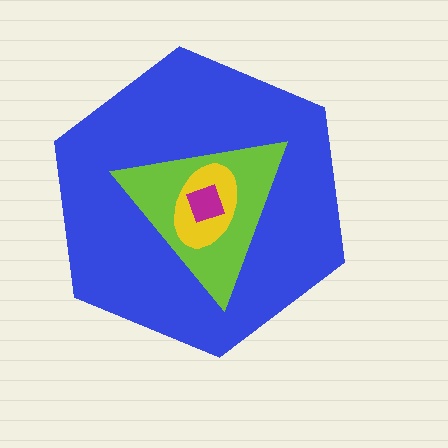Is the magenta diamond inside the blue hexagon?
Yes.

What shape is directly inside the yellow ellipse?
The magenta diamond.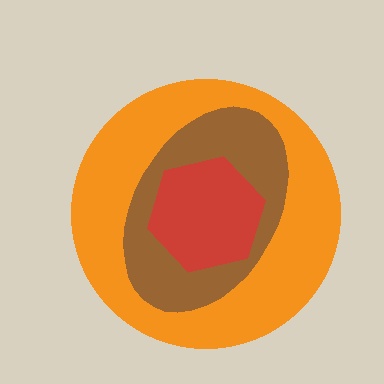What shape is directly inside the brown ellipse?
The red hexagon.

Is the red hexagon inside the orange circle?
Yes.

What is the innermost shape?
The red hexagon.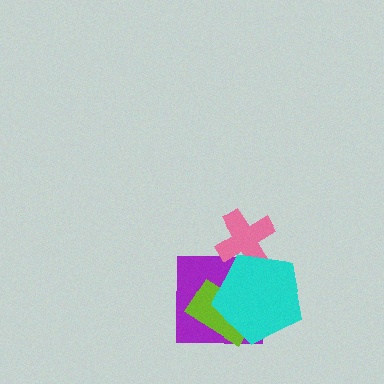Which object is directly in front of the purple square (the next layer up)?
The lime rectangle is directly in front of the purple square.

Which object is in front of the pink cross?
The cyan pentagon is in front of the pink cross.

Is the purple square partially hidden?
Yes, it is partially covered by another shape.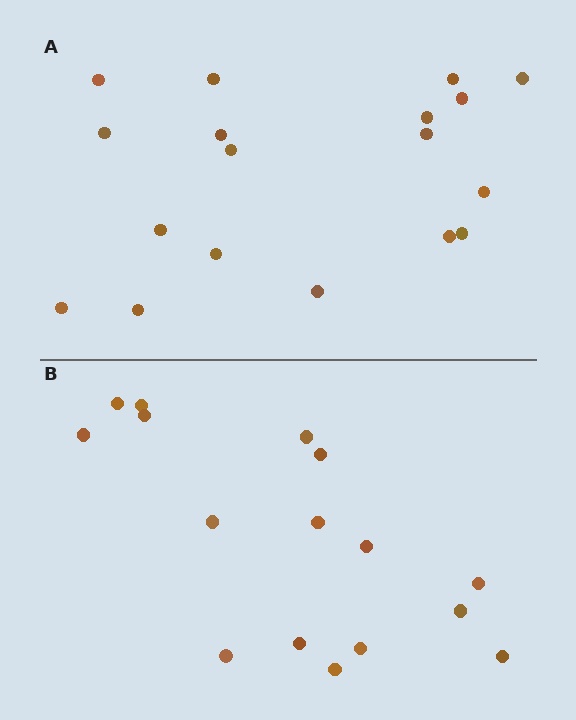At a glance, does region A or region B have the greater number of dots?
Region A (the top region) has more dots.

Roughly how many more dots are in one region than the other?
Region A has just a few more — roughly 2 or 3 more dots than region B.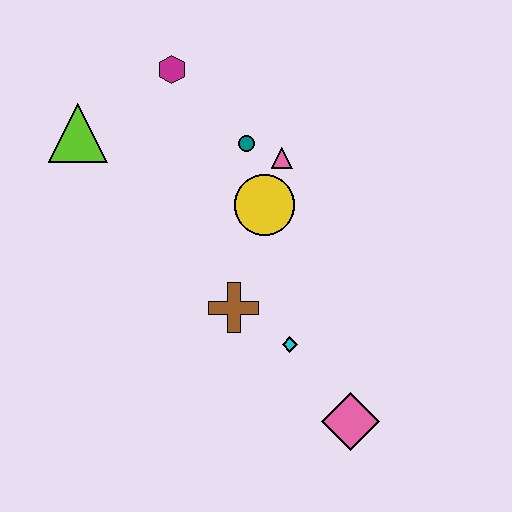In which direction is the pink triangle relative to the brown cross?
The pink triangle is above the brown cross.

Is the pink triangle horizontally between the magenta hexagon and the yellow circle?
No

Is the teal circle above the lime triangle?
No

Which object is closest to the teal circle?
The pink triangle is closest to the teal circle.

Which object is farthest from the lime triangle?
The pink diamond is farthest from the lime triangle.